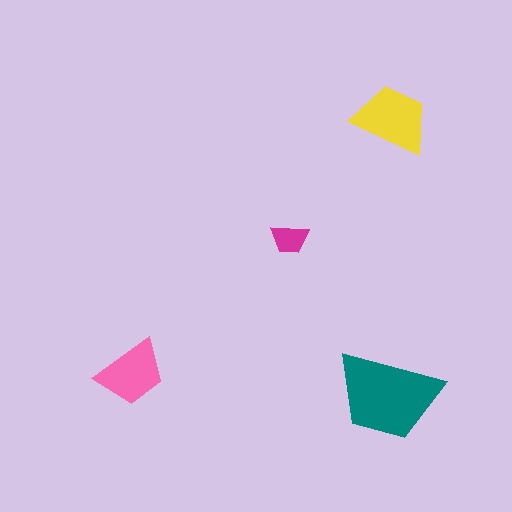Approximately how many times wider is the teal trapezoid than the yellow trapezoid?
About 1.5 times wider.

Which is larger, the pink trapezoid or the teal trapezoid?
The teal one.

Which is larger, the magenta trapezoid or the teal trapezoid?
The teal one.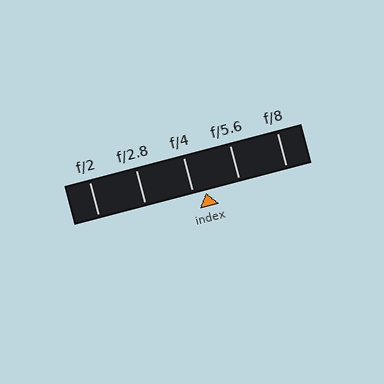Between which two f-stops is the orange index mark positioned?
The index mark is between f/4 and f/5.6.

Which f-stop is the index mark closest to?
The index mark is closest to f/4.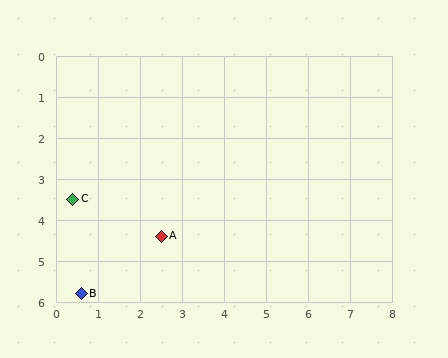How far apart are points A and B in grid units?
Points A and B are about 2.4 grid units apart.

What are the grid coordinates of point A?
Point A is at approximately (2.5, 4.4).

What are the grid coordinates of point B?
Point B is at approximately (0.6, 5.8).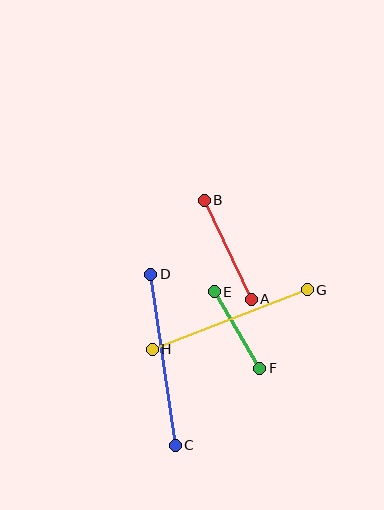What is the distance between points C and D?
The distance is approximately 173 pixels.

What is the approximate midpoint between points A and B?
The midpoint is at approximately (228, 250) pixels.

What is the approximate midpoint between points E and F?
The midpoint is at approximately (237, 330) pixels.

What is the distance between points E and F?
The distance is approximately 89 pixels.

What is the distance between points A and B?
The distance is approximately 110 pixels.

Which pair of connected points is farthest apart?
Points C and D are farthest apart.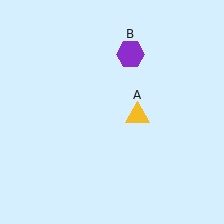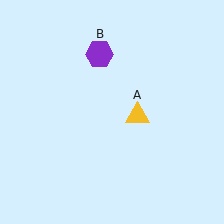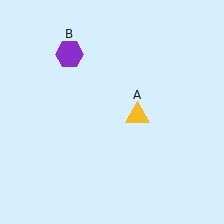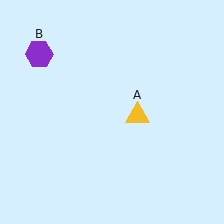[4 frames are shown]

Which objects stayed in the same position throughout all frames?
Yellow triangle (object A) remained stationary.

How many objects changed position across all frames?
1 object changed position: purple hexagon (object B).